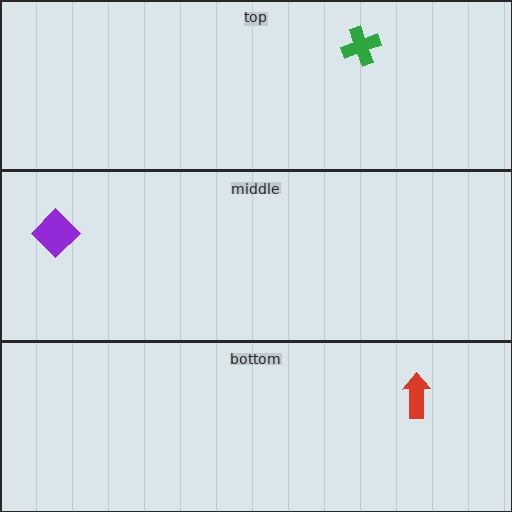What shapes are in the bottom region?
The red arrow.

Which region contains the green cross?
The top region.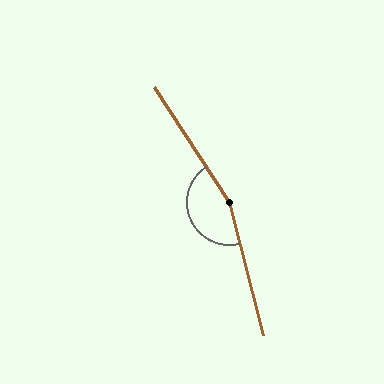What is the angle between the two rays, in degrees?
Approximately 161 degrees.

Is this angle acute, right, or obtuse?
It is obtuse.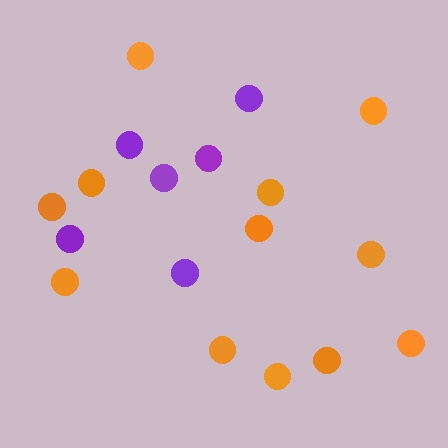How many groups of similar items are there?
There are 2 groups: one group of orange circles (12) and one group of purple circles (6).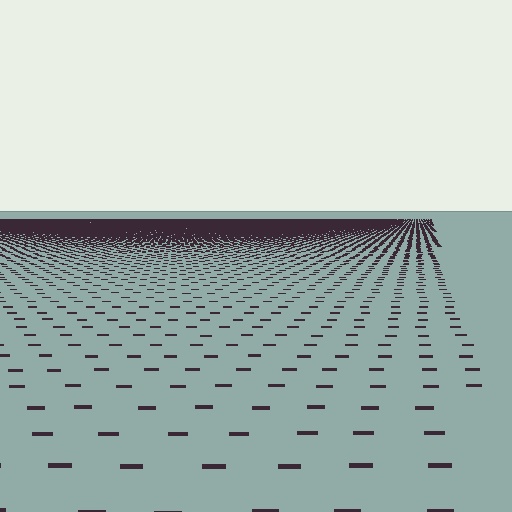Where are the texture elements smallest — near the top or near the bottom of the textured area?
Near the top.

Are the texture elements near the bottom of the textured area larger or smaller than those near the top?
Larger. Near the bottom, elements are closer to the viewer and appear at a bigger on-screen size.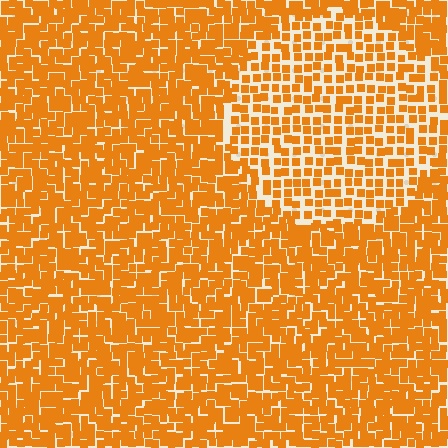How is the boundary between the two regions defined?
The boundary is defined by a change in element density (approximately 1.7x ratio). All elements are the same color, size, and shape.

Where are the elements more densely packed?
The elements are more densely packed outside the circle boundary.